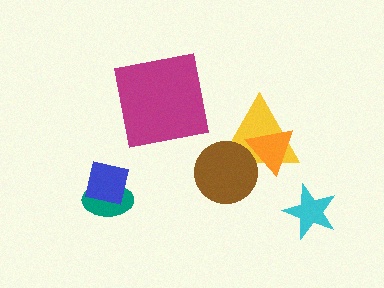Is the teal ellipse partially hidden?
Yes, it is partially covered by another shape.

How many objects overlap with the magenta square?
0 objects overlap with the magenta square.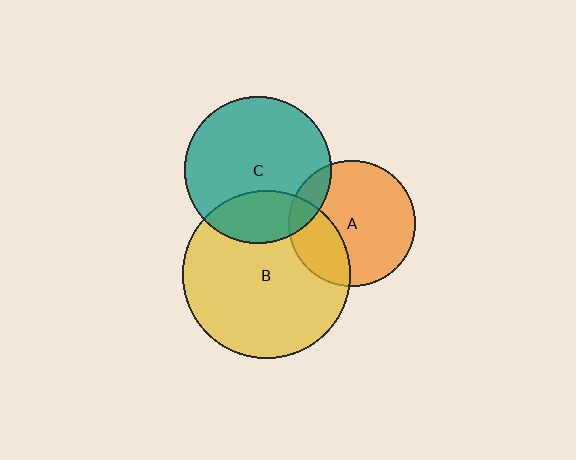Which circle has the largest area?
Circle B (yellow).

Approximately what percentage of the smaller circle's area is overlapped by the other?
Approximately 15%.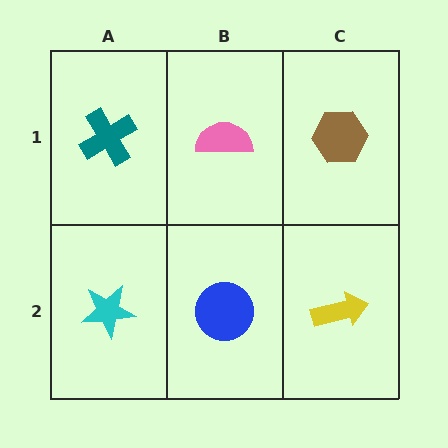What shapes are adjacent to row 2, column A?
A teal cross (row 1, column A), a blue circle (row 2, column B).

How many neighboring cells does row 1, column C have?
2.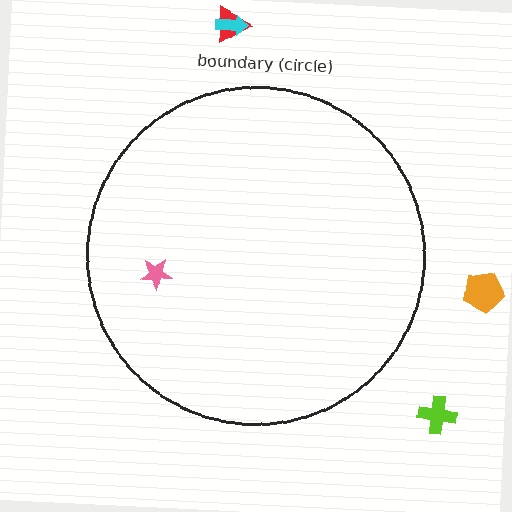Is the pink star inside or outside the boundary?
Inside.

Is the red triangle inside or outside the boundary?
Outside.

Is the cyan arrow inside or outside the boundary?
Outside.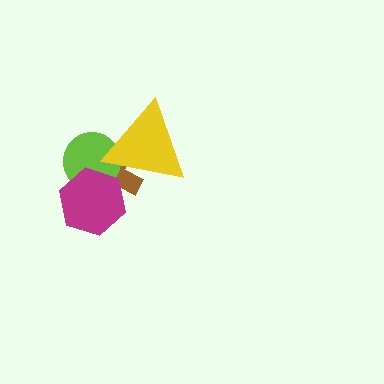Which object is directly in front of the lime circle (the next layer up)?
The magenta hexagon is directly in front of the lime circle.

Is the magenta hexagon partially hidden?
No, no other shape covers it.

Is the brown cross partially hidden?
Yes, it is partially covered by another shape.